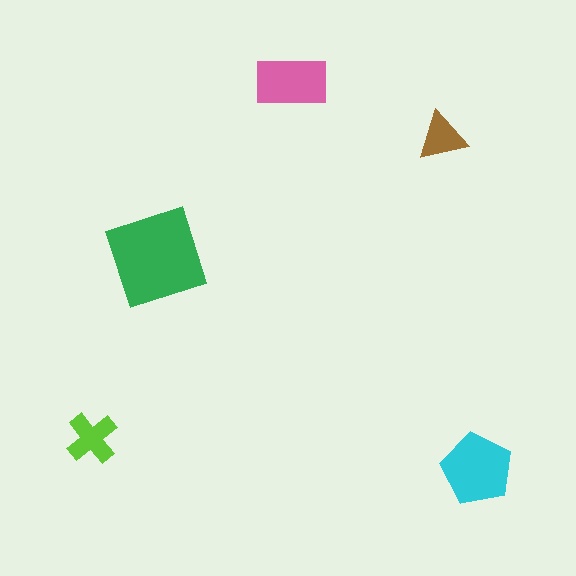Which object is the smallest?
The brown triangle.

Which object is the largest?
The green square.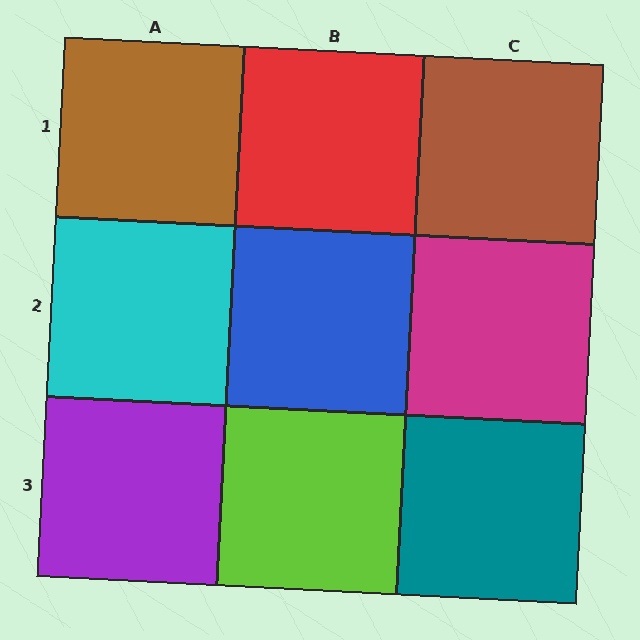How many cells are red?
1 cell is red.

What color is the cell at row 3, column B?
Lime.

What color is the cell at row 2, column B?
Blue.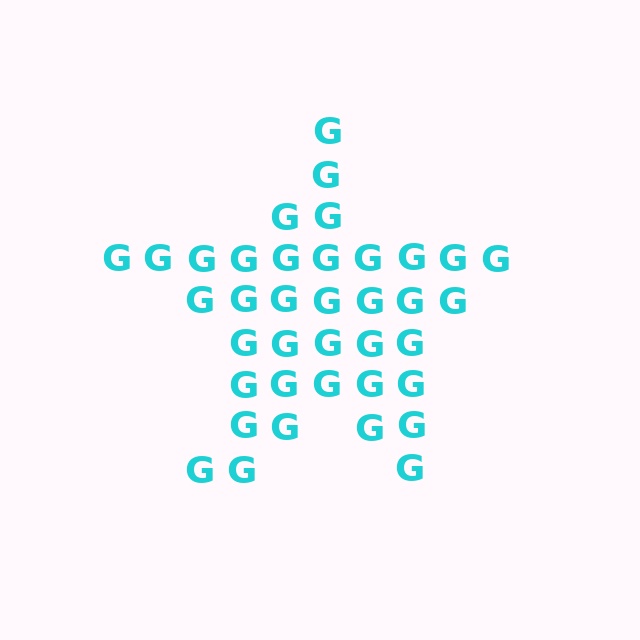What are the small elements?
The small elements are letter G's.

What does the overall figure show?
The overall figure shows a star.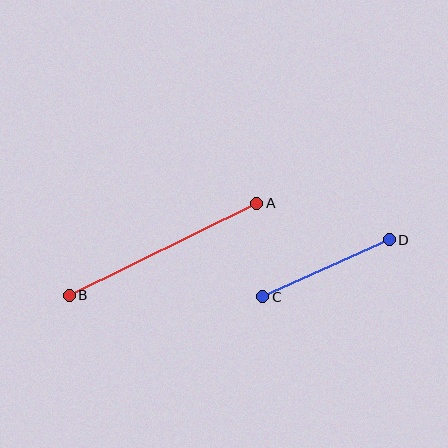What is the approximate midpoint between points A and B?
The midpoint is at approximately (163, 249) pixels.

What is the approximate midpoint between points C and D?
The midpoint is at approximately (326, 268) pixels.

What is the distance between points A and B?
The distance is approximately 209 pixels.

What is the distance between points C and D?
The distance is approximately 138 pixels.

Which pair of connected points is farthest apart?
Points A and B are farthest apart.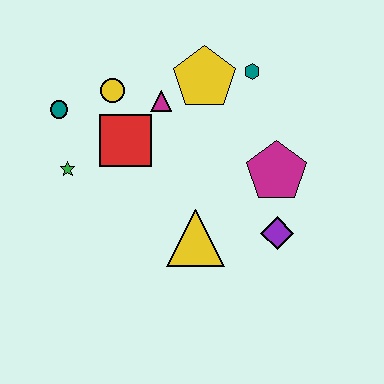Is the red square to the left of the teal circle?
No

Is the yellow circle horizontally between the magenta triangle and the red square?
No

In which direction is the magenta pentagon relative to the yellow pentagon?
The magenta pentagon is below the yellow pentagon.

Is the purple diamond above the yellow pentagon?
No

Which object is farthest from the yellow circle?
The purple diamond is farthest from the yellow circle.